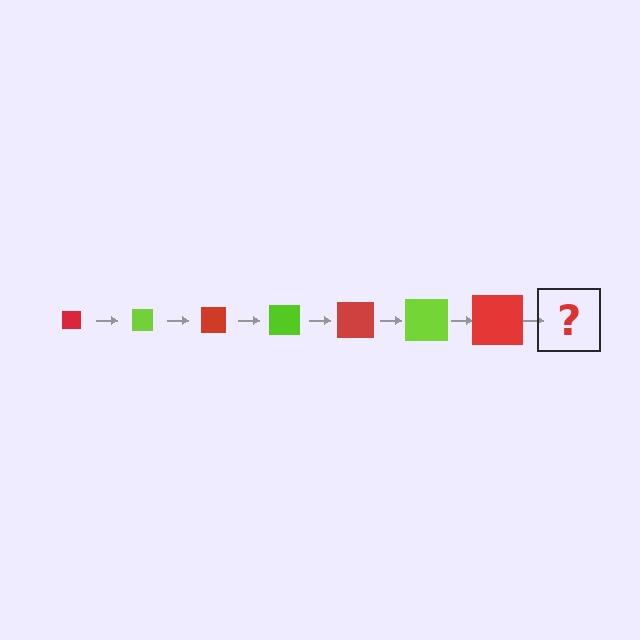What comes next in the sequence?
The next element should be a lime square, larger than the previous one.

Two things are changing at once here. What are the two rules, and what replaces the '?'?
The two rules are that the square grows larger each step and the color cycles through red and lime. The '?' should be a lime square, larger than the previous one.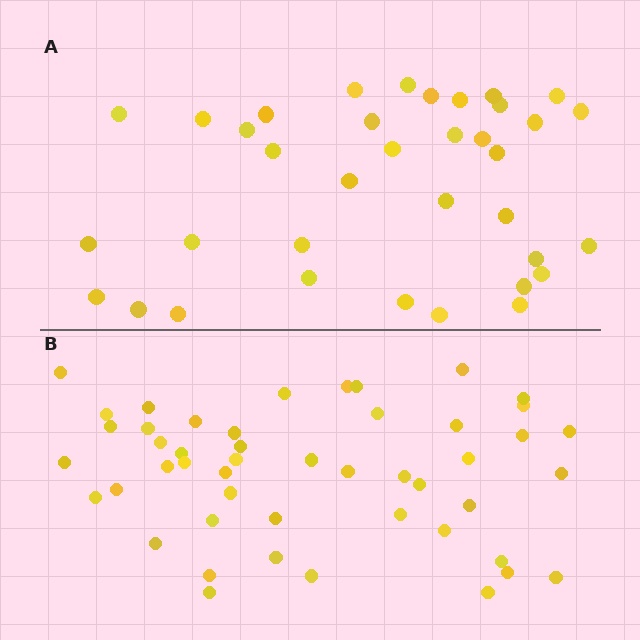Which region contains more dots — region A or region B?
Region B (the bottom region) has more dots.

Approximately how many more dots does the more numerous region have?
Region B has roughly 12 or so more dots than region A.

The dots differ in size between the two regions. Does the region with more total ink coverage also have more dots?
No. Region A has more total ink coverage because its dots are larger, but region B actually contains more individual dots. Total area can be misleading — the number of items is what matters here.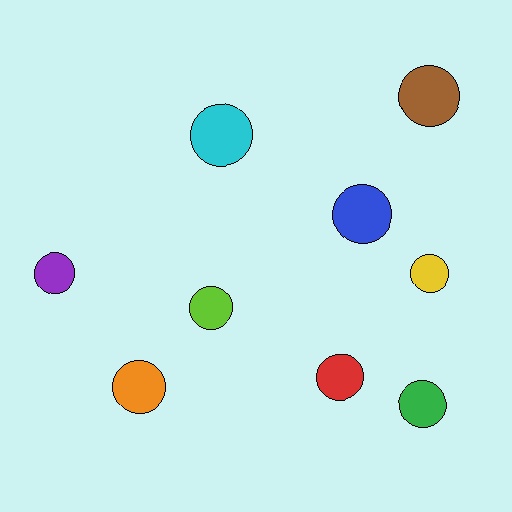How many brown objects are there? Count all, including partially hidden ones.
There is 1 brown object.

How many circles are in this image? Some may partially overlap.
There are 9 circles.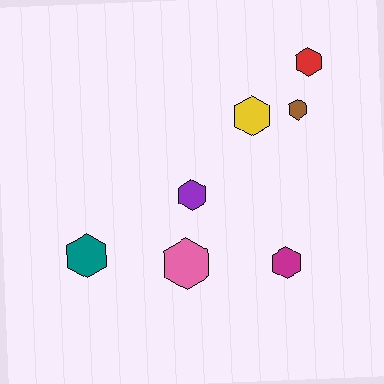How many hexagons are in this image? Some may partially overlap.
There are 7 hexagons.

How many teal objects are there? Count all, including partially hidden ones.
There is 1 teal object.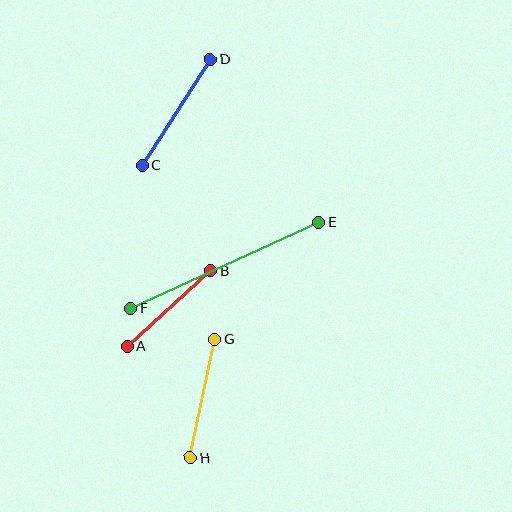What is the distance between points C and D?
The distance is approximately 126 pixels.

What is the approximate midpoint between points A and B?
The midpoint is at approximately (169, 309) pixels.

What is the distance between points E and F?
The distance is approximately 206 pixels.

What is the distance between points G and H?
The distance is approximately 121 pixels.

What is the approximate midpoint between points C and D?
The midpoint is at approximately (176, 112) pixels.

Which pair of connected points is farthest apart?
Points E and F are farthest apart.